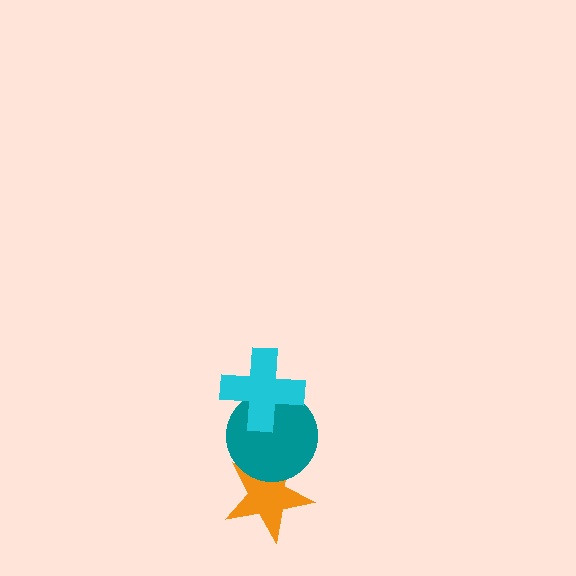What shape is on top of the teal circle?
The cyan cross is on top of the teal circle.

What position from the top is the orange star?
The orange star is 3rd from the top.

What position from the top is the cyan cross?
The cyan cross is 1st from the top.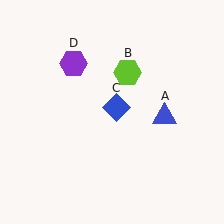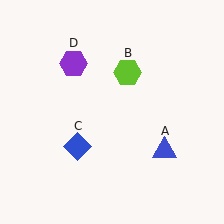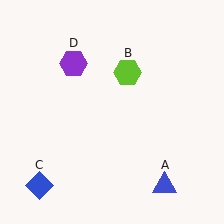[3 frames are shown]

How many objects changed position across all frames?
2 objects changed position: blue triangle (object A), blue diamond (object C).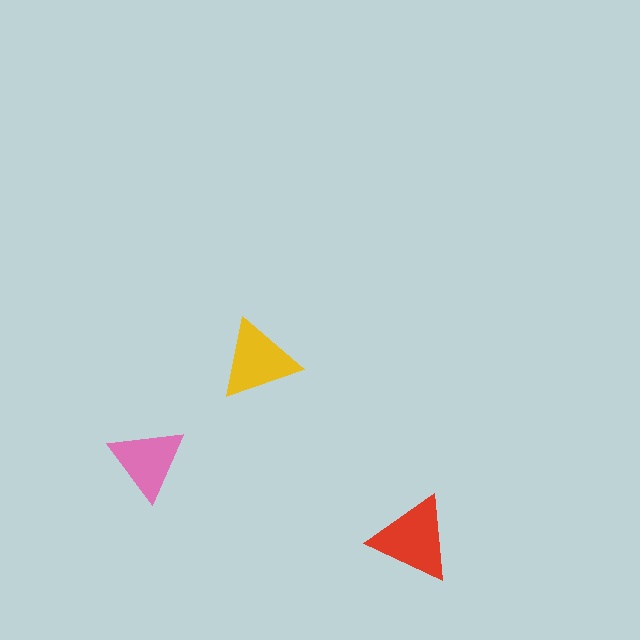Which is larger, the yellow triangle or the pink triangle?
The yellow one.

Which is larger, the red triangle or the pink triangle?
The red one.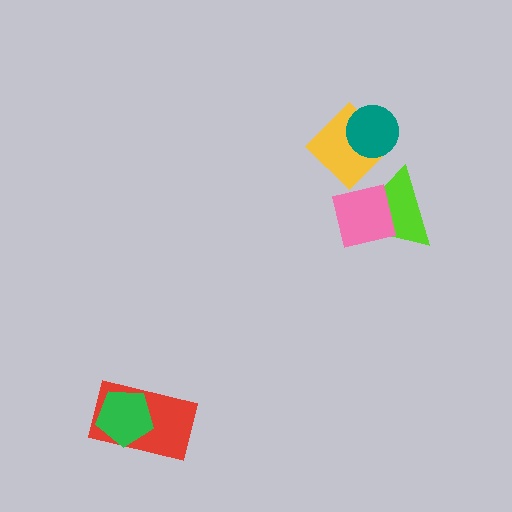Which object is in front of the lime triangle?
The pink square is in front of the lime triangle.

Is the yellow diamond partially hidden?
Yes, it is partially covered by another shape.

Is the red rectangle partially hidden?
Yes, it is partially covered by another shape.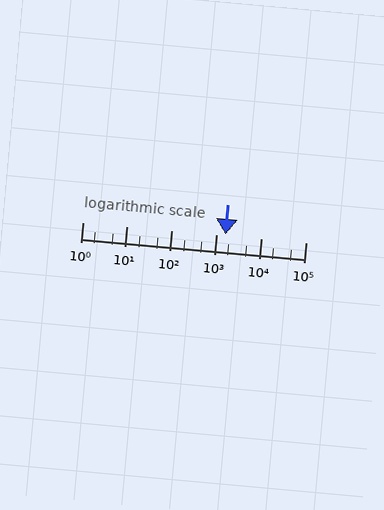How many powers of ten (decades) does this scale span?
The scale spans 5 decades, from 1 to 100000.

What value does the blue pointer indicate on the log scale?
The pointer indicates approximately 1600.